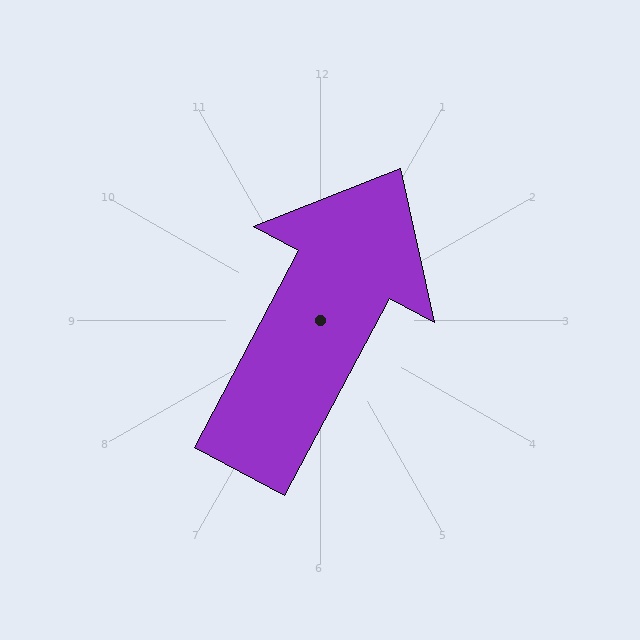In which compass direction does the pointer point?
Northeast.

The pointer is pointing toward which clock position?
Roughly 1 o'clock.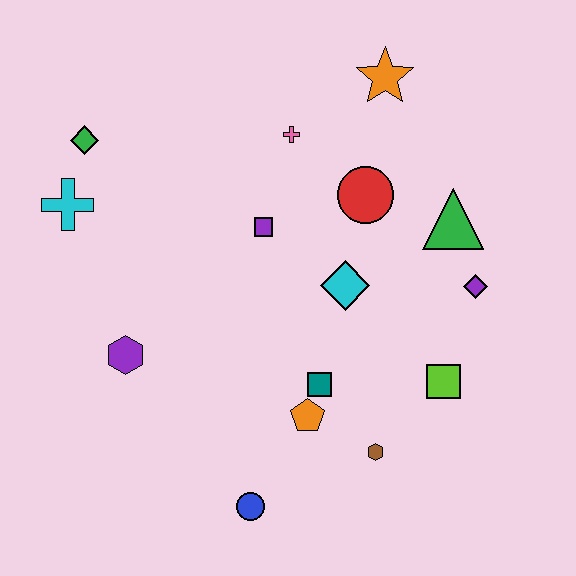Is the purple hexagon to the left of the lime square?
Yes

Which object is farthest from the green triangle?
The cyan cross is farthest from the green triangle.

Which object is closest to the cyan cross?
The green diamond is closest to the cyan cross.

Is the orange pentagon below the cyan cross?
Yes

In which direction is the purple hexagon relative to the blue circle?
The purple hexagon is above the blue circle.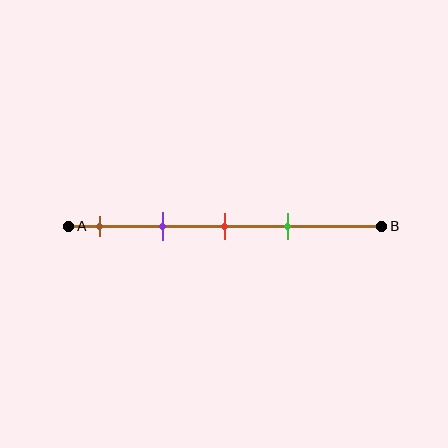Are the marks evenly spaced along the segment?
Yes, the marks are approximately evenly spaced.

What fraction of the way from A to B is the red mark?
The red mark is approximately 50% (0.5) of the way from A to B.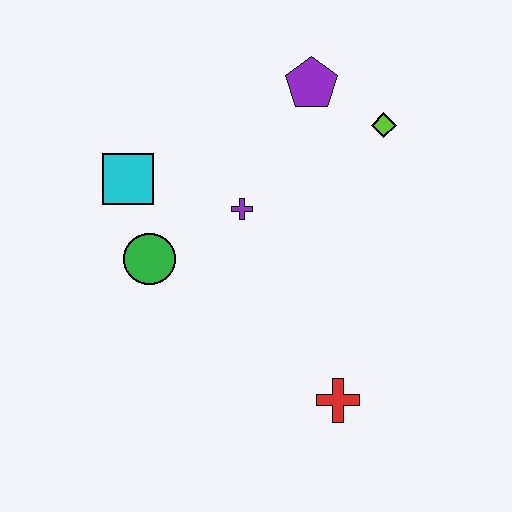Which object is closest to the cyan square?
The green circle is closest to the cyan square.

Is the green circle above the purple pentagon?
No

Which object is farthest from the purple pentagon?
The red cross is farthest from the purple pentagon.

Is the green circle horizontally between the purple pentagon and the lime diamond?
No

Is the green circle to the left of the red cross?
Yes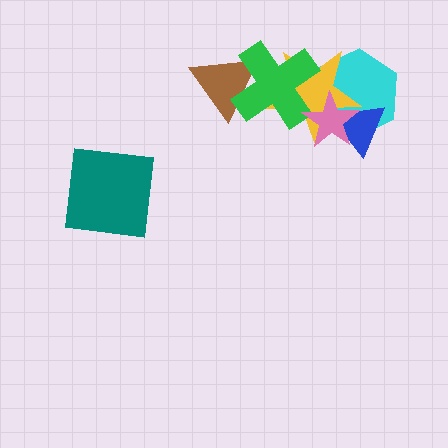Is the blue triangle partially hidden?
Yes, it is partially covered by another shape.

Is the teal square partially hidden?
No, no other shape covers it.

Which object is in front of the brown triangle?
The green cross is in front of the brown triangle.